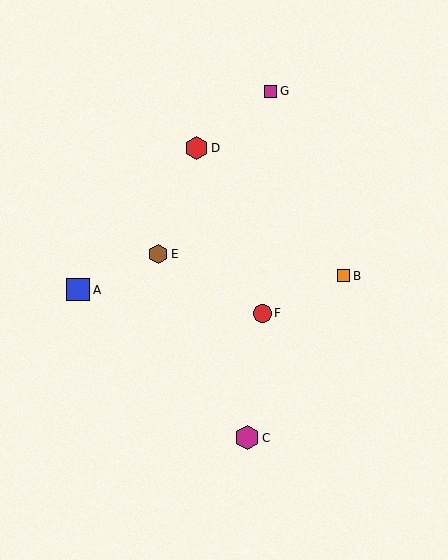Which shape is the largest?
The magenta hexagon (labeled C) is the largest.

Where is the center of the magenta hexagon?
The center of the magenta hexagon is at (247, 438).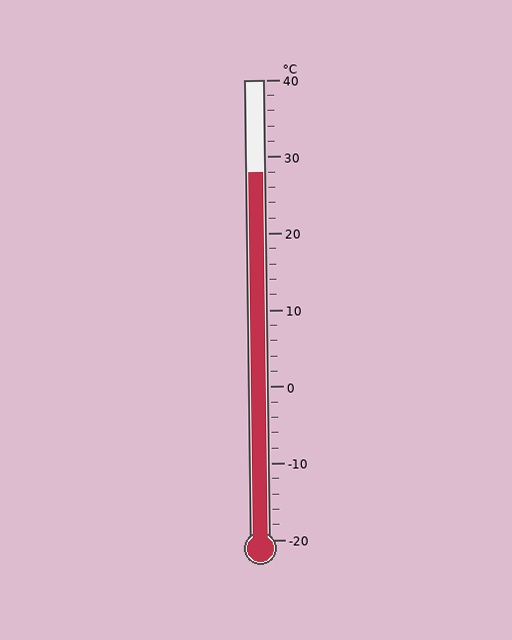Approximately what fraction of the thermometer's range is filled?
The thermometer is filled to approximately 80% of its range.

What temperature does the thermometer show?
The thermometer shows approximately 28°C.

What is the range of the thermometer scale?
The thermometer scale ranges from -20°C to 40°C.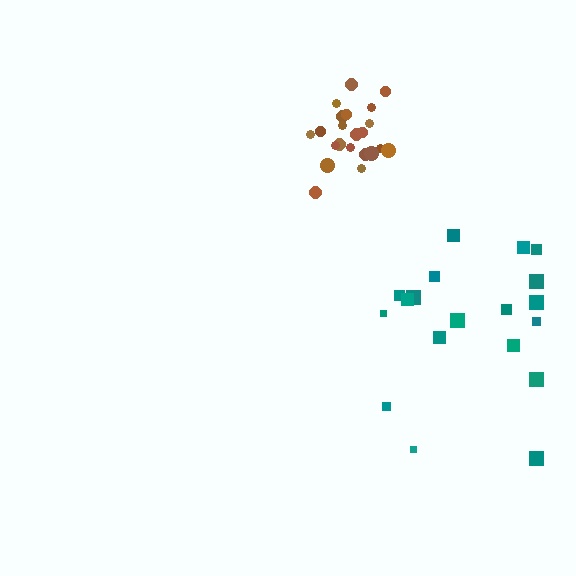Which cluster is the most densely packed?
Brown.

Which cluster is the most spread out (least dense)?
Teal.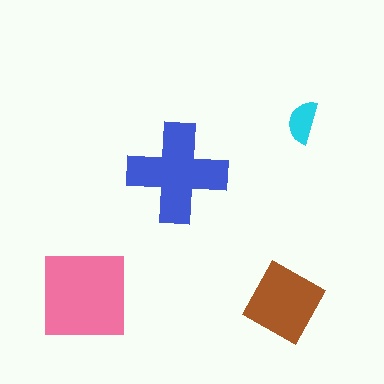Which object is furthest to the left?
The pink square is leftmost.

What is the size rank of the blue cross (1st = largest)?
2nd.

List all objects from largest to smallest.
The pink square, the blue cross, the brown diamond, the cyan semicircle.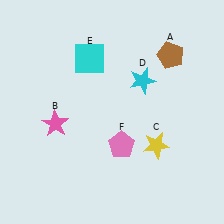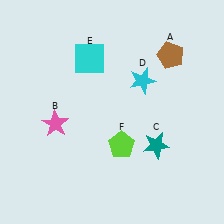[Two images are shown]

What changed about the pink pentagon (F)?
In Image 1, F is pink. In Image 2, it changed to lime.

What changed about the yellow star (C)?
In Image 1, C is yellow. In Image 2, it changed to teal.